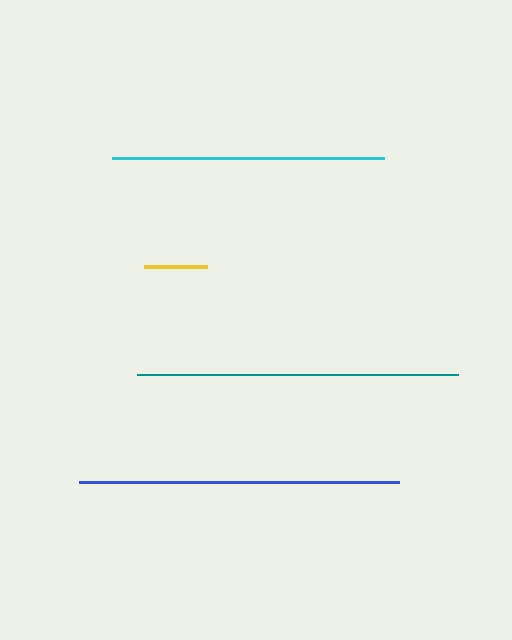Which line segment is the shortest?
The yellow line is the shortest at approximately 63 pixels.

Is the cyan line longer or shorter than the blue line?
The blue line is longer than the cyan line.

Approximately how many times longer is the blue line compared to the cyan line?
The blue line is approximately 1.2 times the length of the cyan line.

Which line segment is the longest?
The teal line is the longest at approximately 321 pixels.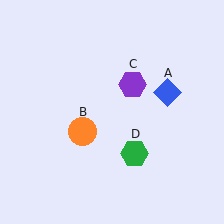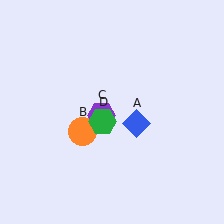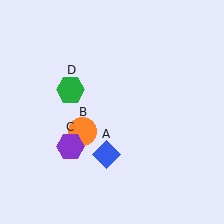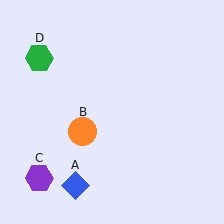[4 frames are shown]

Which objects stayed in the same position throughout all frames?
Orange circle (object B) remained stationary.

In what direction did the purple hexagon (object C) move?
The purple hexagon (object C) moved down and to the left.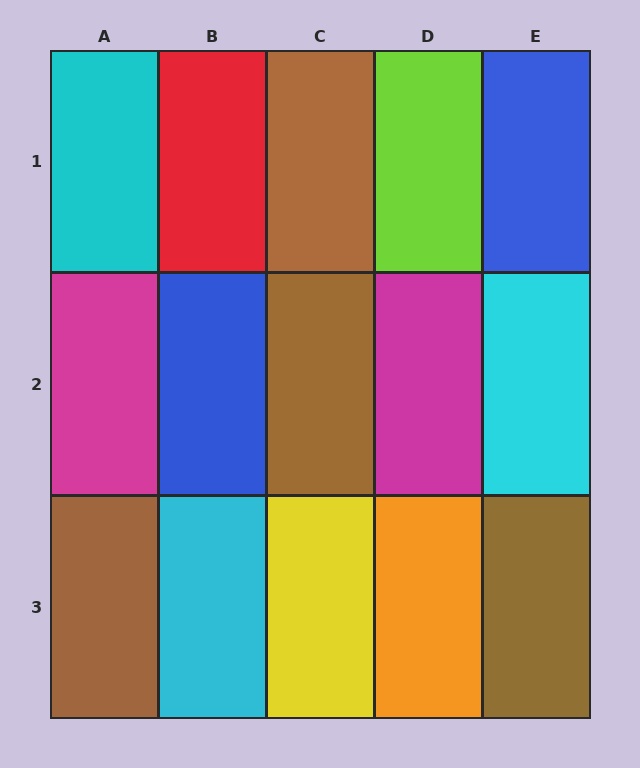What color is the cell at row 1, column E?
Blue.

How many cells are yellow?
1 cell is yellow.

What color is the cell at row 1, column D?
Lime.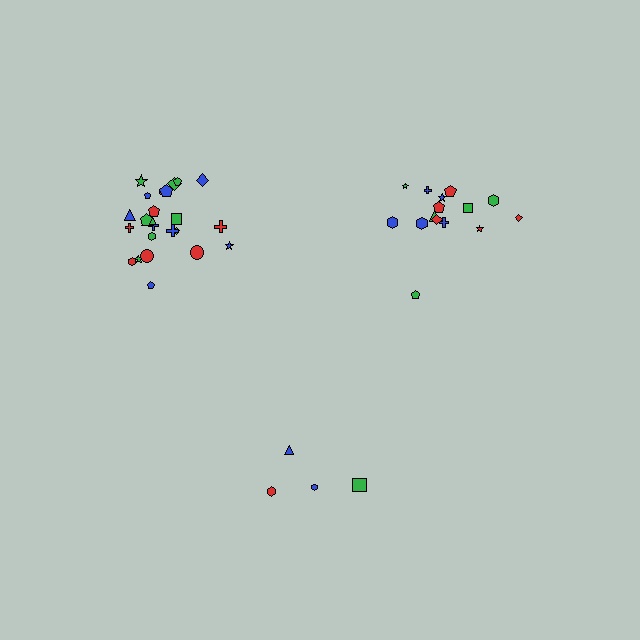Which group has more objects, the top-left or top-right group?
The top-left group.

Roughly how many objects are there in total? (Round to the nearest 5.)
Roughly 45 objects in total.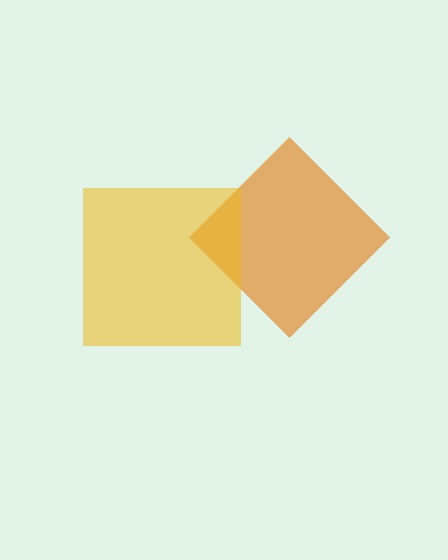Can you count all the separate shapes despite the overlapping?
Yes, there are 2 separate shapes.